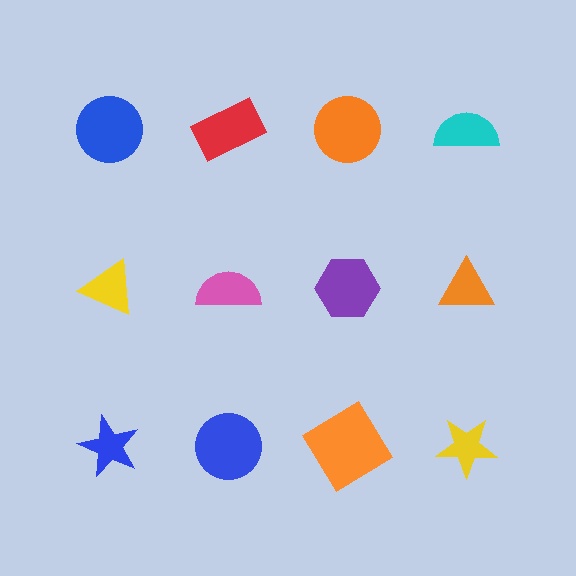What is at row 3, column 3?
An orange diamond.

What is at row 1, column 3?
An orange circle.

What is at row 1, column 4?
A cyan semicircle.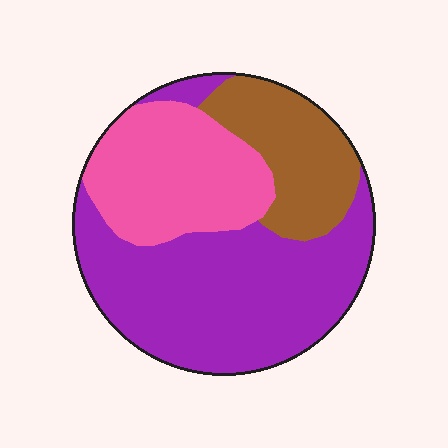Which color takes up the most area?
Purple, at roughly 50%.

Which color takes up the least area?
Brown, at roughly 20%.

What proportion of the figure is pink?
Pink covers 28% of the figure.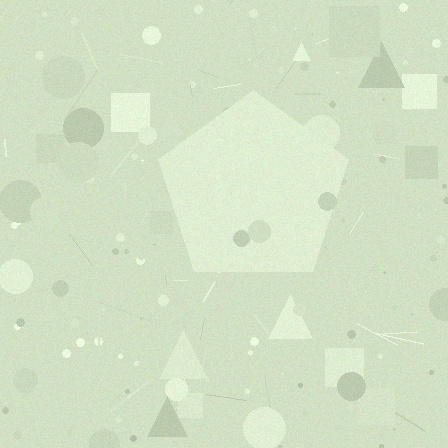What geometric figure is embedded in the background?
A pentagon is embedded in the background.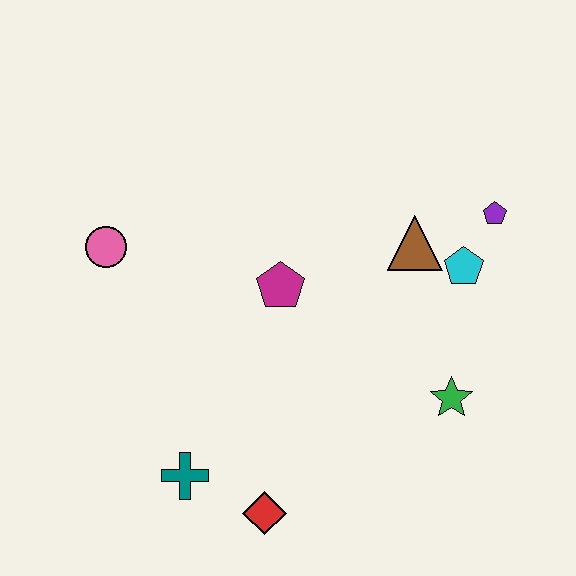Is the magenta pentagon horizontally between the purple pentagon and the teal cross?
Yes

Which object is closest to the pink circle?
The magenta pentagon is closest to the pink circle.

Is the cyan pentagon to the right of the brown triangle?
Yes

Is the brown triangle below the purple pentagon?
Yes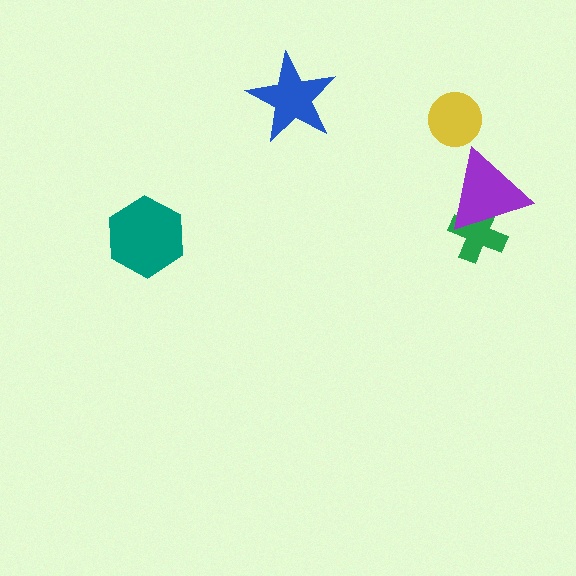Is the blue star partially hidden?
No, no other shape covers it.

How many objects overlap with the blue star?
0 objects overlap with the blue star.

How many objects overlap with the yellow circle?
0 objects overlap with the yellow circle.